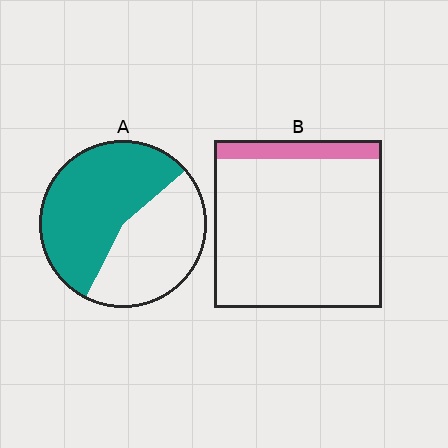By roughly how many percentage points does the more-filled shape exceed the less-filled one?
By roughly 45 percentage points (A over B).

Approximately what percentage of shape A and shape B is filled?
A is approximately 55% and B is approximately 10%.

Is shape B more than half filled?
No.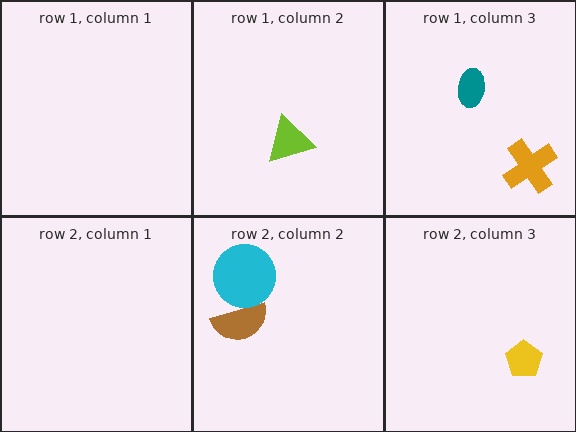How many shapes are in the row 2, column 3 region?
1.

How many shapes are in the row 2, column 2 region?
2.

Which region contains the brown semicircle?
The row 2, column 2 region.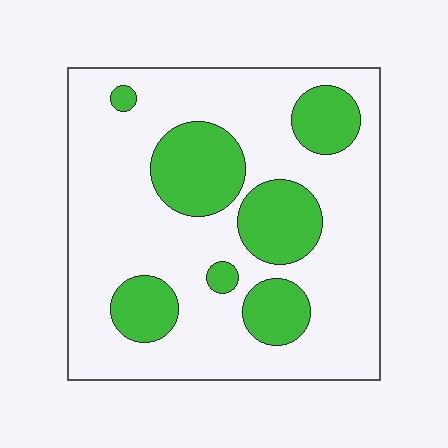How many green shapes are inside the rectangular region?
7.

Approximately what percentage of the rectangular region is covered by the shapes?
Approximately 25%.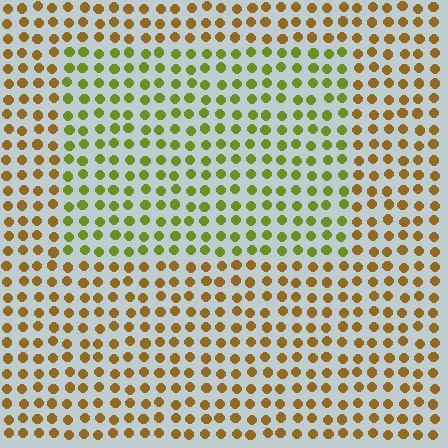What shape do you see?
I see a rectangle.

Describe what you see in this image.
The image is filled with small brown elements in a uniform arrangement. A rectangle-shaped region is visible where the elements are tinted to a slightly different hue, forming a subtle color boundary.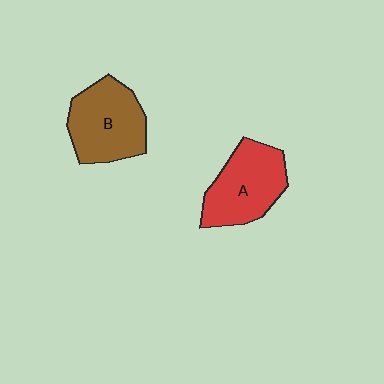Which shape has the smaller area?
Shape A (red).